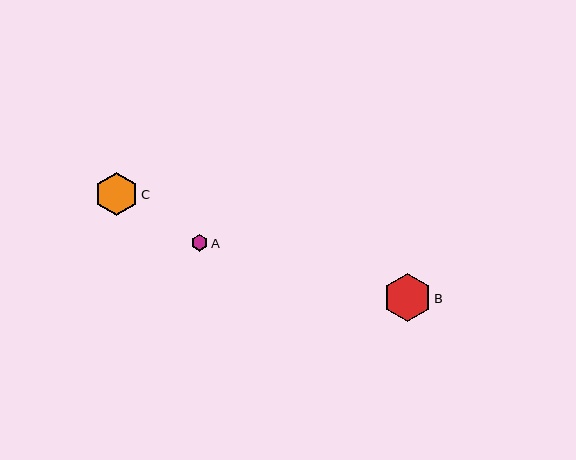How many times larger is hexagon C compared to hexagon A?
Hexagon C is approximately 2.6 times the size of hexagon A.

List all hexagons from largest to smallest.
From largest to smallest: B, C, A.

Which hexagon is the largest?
Hexagon B is the largest with a size of approximately 48 pixels.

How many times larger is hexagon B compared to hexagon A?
Hexagon B is approximately 2.8 times the size of hexagon A.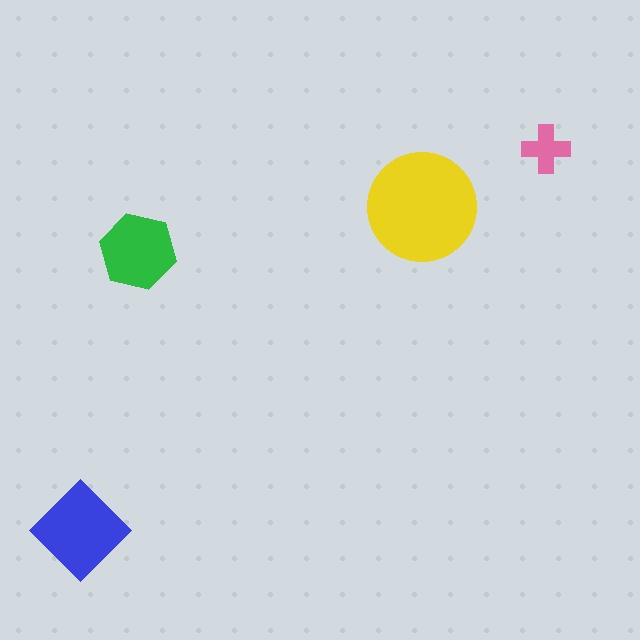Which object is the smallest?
The pink cross.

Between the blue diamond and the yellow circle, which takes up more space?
The yellow circle.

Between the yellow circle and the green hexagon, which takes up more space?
The yellow circle.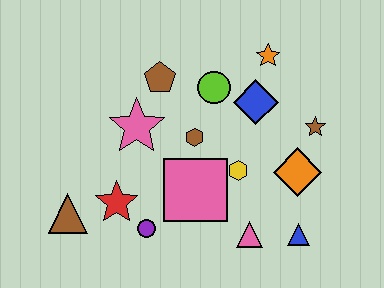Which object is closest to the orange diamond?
The brown star is closest to the orange diamond.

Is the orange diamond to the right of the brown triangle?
Yes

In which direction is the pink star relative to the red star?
The pink star is above the red star.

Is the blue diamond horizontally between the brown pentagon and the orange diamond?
Yes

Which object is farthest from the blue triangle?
The brown triangle is farthest from the blue triangle.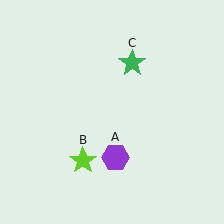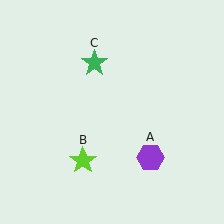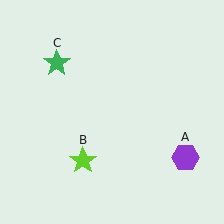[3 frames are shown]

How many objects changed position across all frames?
2 objects changed position: purple hexagon (object A), green star (object C).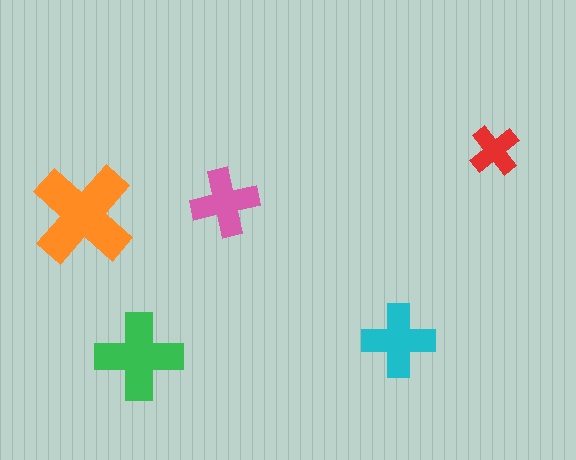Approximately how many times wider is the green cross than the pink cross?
About 1.5 times wider.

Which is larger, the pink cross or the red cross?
The pink one.